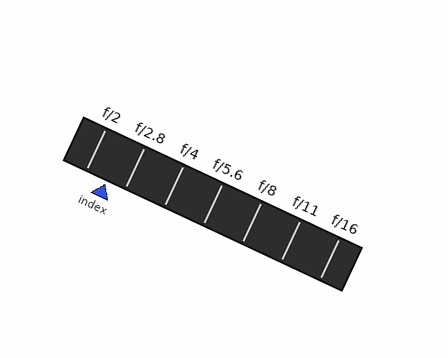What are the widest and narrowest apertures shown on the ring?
The widest aperture shown is f/2 and the narrowest is f/16.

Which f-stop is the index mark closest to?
The index mark is closest to f/2.8.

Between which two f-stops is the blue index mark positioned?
The index mark is between f/2 and f/2.8.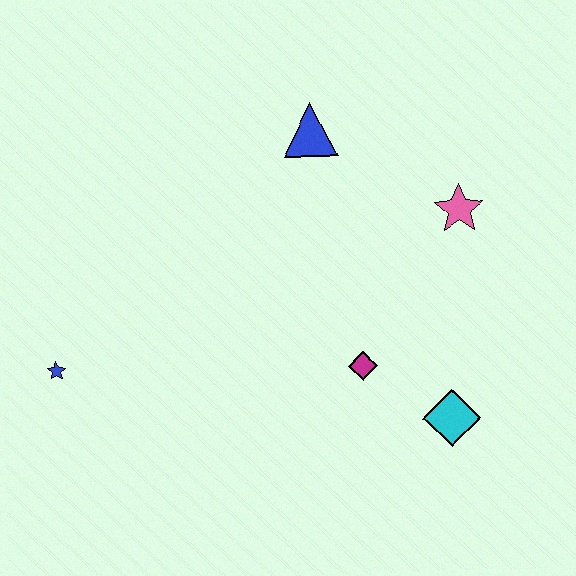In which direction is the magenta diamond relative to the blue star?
The magenta diamond is to the right of the blue star.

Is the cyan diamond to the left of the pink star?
Yes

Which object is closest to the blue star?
The magenta diamond is closest to the blue star.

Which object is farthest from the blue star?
The pink star is farthest from the blue star.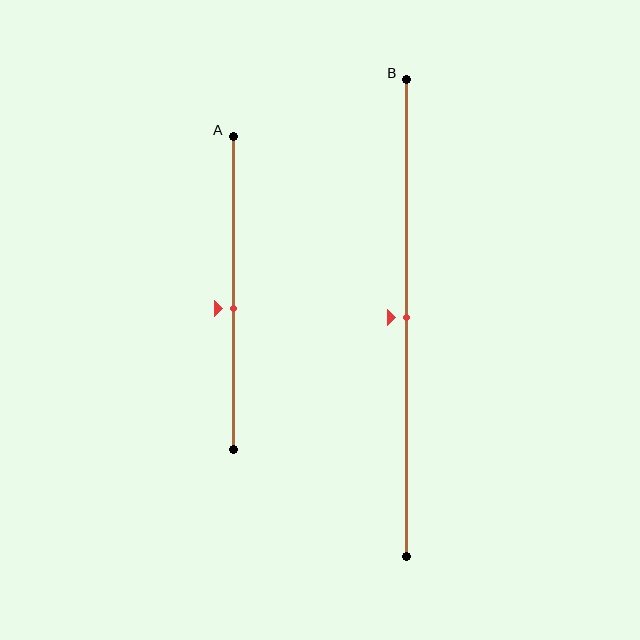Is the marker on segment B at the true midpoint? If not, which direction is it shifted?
Yes, the marker on segment B is at the true midpoint.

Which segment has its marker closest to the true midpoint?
Segment B has its marker closest to the true midpoint.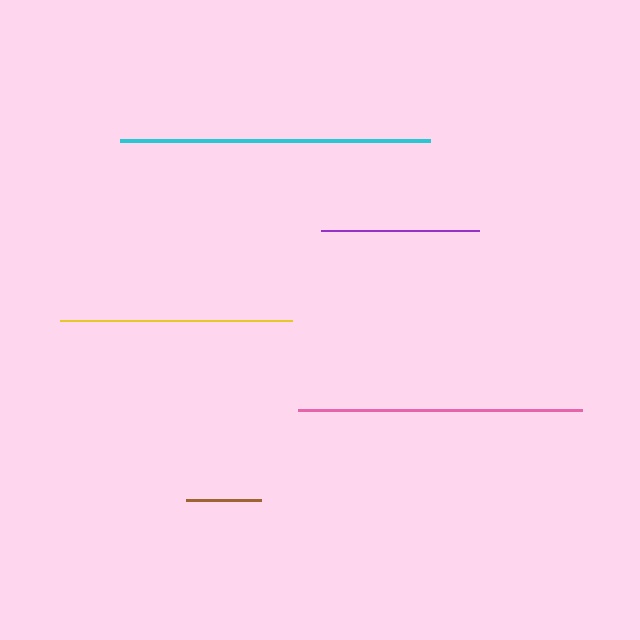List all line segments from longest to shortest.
From longest to shortest: cyan, pink, yellow, purple, brown.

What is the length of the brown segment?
The brown segment is approximately 75 pixels long.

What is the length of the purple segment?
The purple segment is approximately 159 pixels long.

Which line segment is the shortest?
The brown line is the shortest at approximately 75 pixels.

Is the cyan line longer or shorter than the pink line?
The cyan line is longer than the pink line.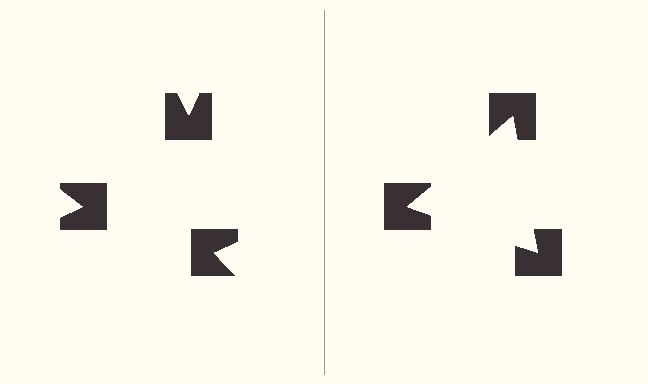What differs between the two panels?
The notched squares are positioned identically on both sides; only the wedge orientations differ. On the right they align to a triangle; on the left they are misaligned.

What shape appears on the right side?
An illusory triangle.